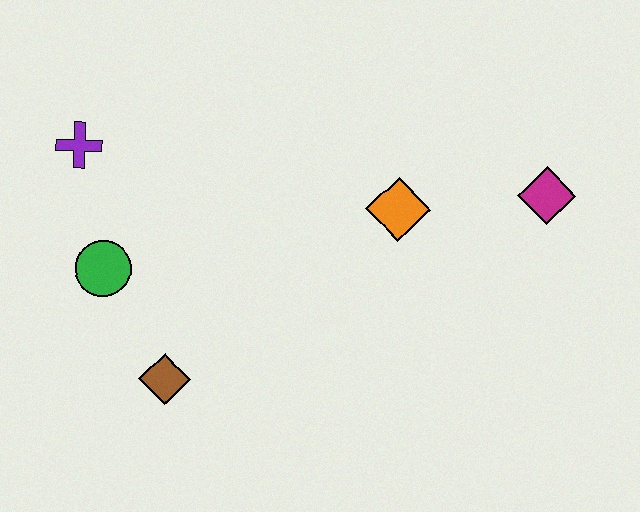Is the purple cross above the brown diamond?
Yes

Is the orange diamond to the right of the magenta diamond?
No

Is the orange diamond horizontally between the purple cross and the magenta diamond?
Yes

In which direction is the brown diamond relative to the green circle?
The brown diamond is below the green circle.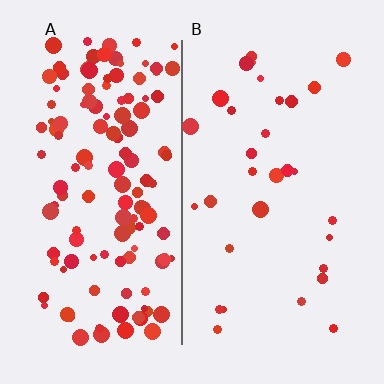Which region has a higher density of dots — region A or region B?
A (the left).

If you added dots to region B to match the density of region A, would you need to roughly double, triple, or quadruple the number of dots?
Approximately quadruple.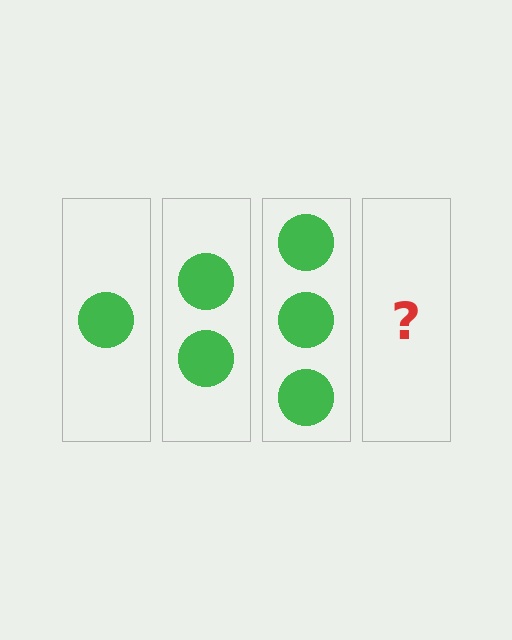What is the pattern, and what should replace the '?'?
The pattern is that each step adds one more circle. The '?' should be 4 circles.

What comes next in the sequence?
The next element should be 4 circles.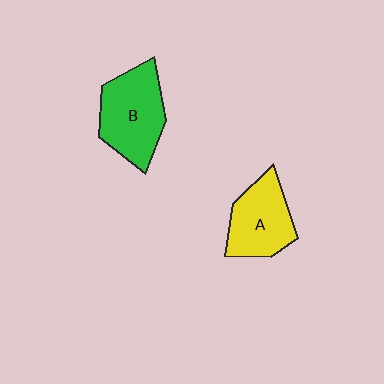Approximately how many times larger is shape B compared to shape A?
Approximately 1.2 times.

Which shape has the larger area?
Shape B (green).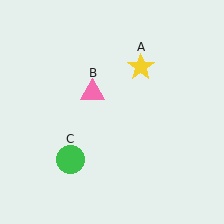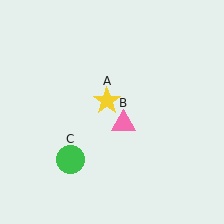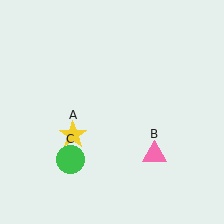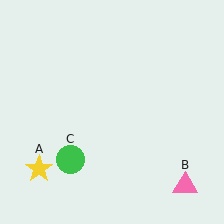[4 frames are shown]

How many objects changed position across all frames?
2 objects changed position: yellow star (object A), pink triangle (object B).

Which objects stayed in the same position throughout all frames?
Green circle (object C) remained stationary.